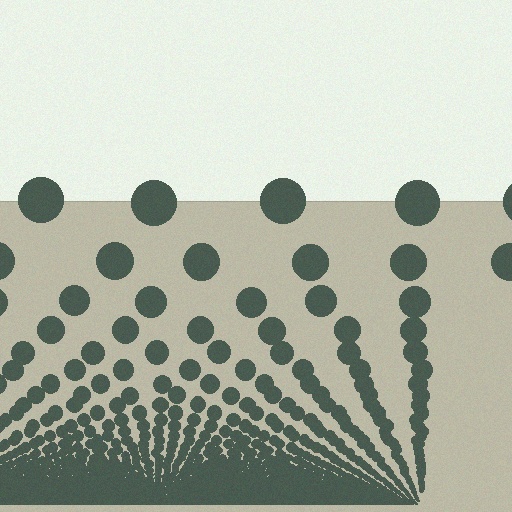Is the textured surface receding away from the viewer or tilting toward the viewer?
The surface appears to tilt toward the viewer. Texture elements get larger and sparser toward the top.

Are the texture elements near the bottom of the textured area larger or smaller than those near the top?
Smaller. The gradient is inverted — elements near the bottom are smaller and denser.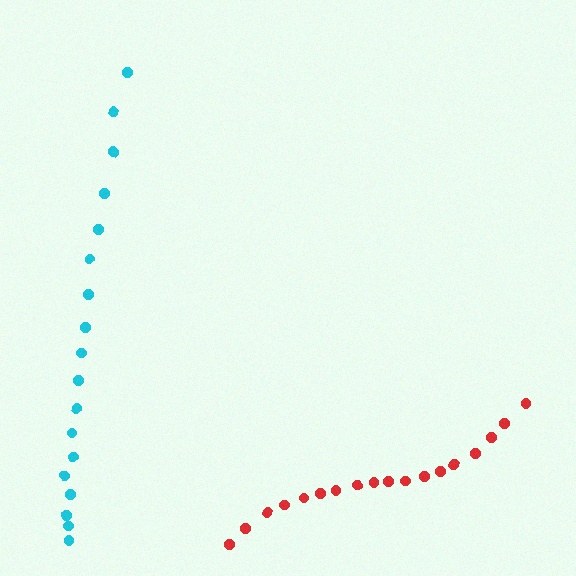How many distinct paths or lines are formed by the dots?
There are 2 distinct paths.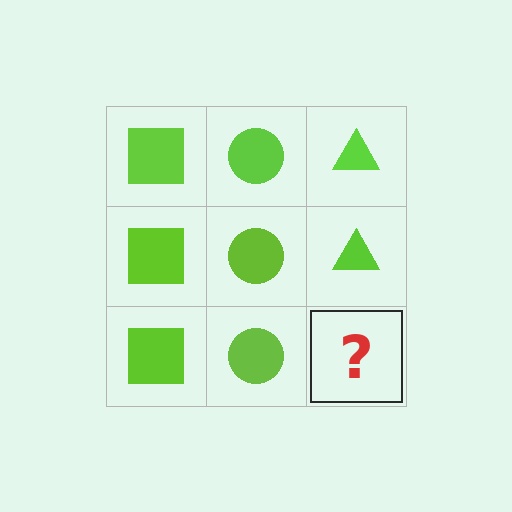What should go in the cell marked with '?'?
The missing cell should contain a lime triangle.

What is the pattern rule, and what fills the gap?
The rule is that each column has a consistent shape. The gap should be filled with a lime triangle.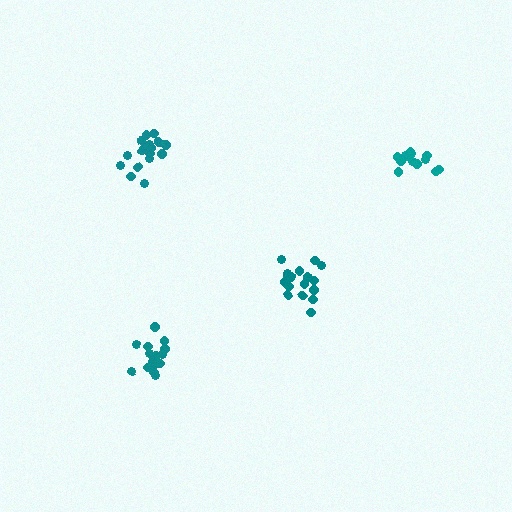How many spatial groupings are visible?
There are 4 spatial groupings.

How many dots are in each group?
Group 1: 18 dots, Group 2: 16 dots, Group 3: 19 dots, Group 4: 13 dots (66 total).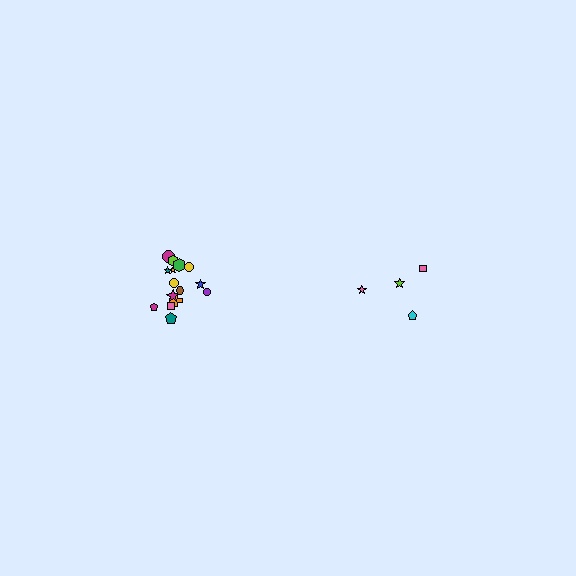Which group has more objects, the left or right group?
The left group.